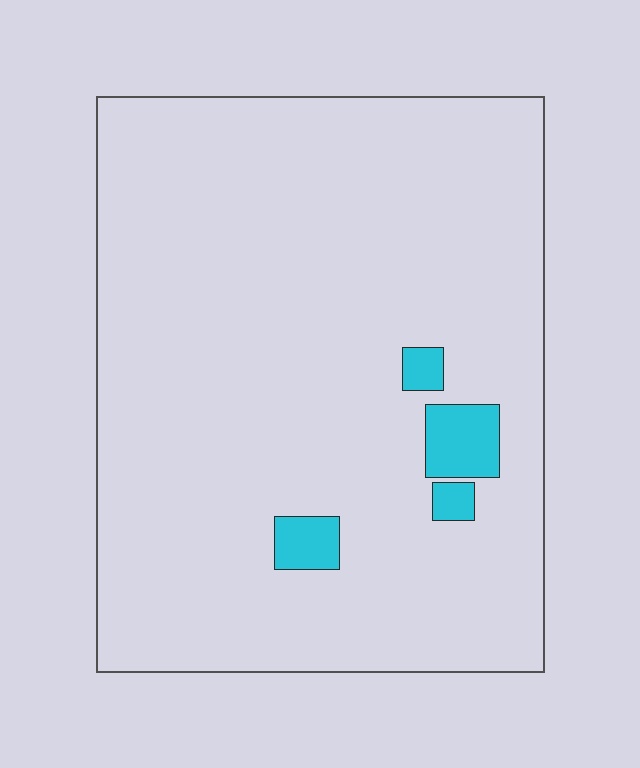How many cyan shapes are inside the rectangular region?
4.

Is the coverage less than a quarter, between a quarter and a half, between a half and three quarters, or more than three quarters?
Less than a quarter.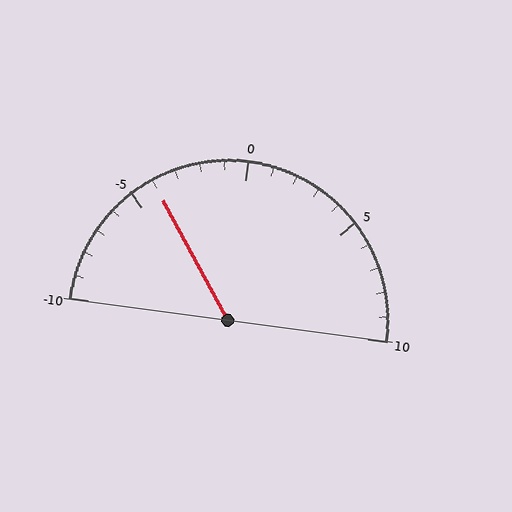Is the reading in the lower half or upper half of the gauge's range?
The reading is in the lower half of the range (-10 to 10).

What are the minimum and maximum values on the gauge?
The gauge ranges from -10 to 10.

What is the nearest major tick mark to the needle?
The nearest major tick mark is -5.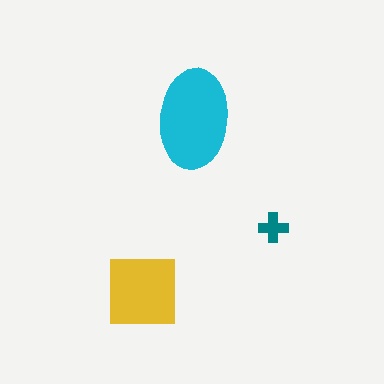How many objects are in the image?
There are 3 objects in the image.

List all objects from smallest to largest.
The teal cross, the yellow square, the cyan ellipse.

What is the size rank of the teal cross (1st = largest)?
3rd.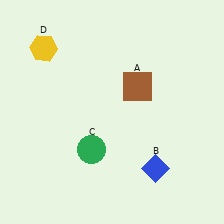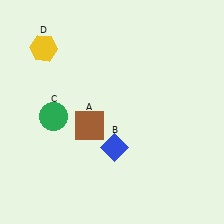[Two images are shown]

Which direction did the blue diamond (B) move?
The blue diamond (B) moved left.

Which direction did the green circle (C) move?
The green circle (C) moved left.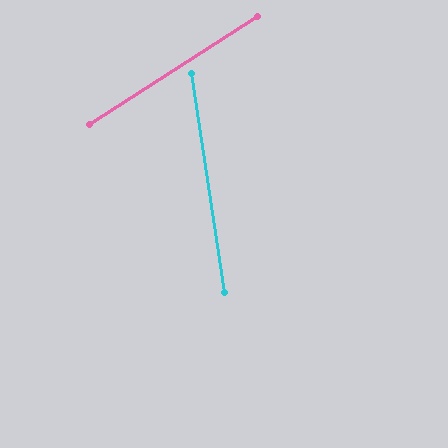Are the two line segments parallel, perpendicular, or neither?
Neither parallel nor perpendicular — they differ by about 66°.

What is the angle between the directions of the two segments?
Approximately 66 degrees.